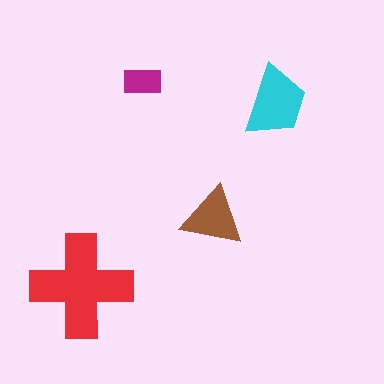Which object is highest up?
The magenta rectangle is topmost.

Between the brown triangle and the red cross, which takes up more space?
The red cross.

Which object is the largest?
The red cross.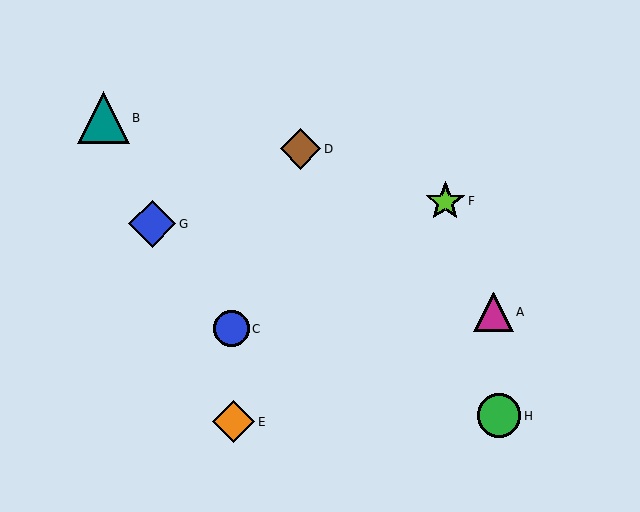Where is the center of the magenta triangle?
The center of the magenta triangle is at (493, 312).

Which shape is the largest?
The teal triangle (labeled B) is the largest.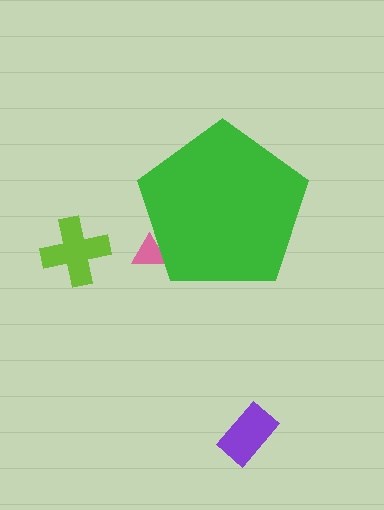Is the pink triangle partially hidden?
Yes, the pink triangle is partially hidden behind the green pentagon.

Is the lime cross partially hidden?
No, the lime cross is fully visible.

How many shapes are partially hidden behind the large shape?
1 shape is partially hidden.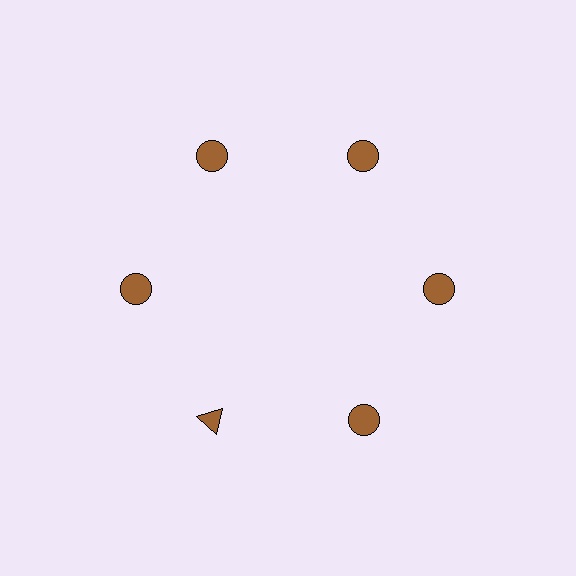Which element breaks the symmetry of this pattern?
The brown triangle at roughly the 7 o'clock position breaks the symmetry. All other shapes are brown circles.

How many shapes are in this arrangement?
There are 6 shapes arranged in a ring pattern.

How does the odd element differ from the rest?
It has a different shape: triangle instead of circle.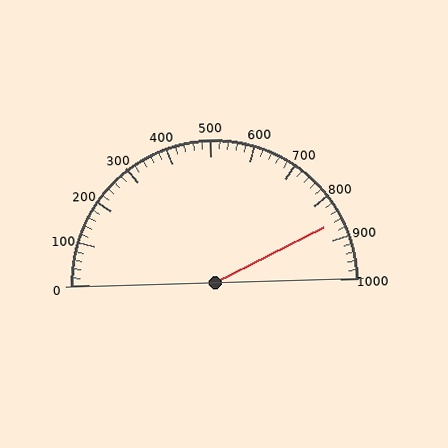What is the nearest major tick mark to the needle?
The nearest major tick mark is 900.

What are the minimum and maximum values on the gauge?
The gauge ranges from 0 to 1000.